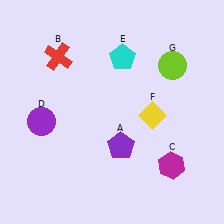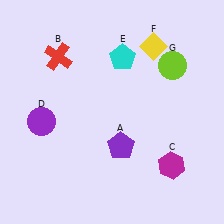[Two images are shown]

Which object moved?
The yellow diamond (F) moved up.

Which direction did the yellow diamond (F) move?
The yellow diamond (F) moved up.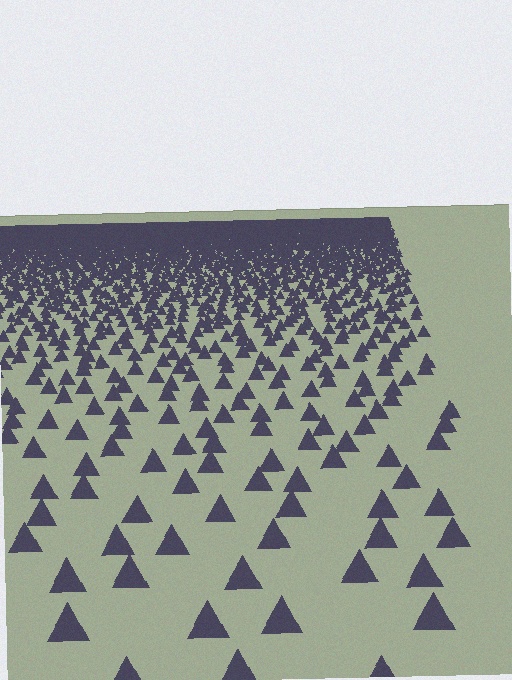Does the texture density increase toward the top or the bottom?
Density increases toward the top.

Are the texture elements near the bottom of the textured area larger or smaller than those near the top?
Larger. Near the bottom, elements are closer to the viewer and appear at a bigger on-screen size.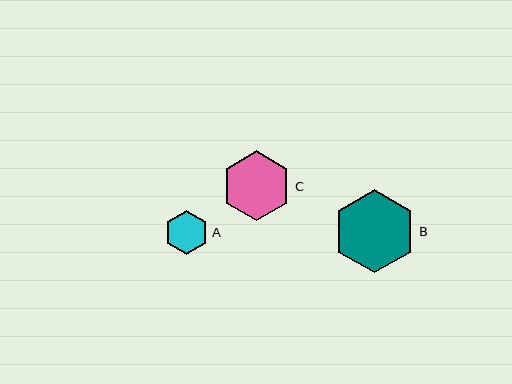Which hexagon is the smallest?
Hexagon A is the smallest with a size of approximately 44 pixels.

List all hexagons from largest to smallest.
From largest to smallest: B, C, A.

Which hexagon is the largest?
Hexagon B is the largest with a size of approximately 83 pixels.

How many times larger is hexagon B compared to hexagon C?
Hexagon B is approximately 1.2 times the size of hexagon C.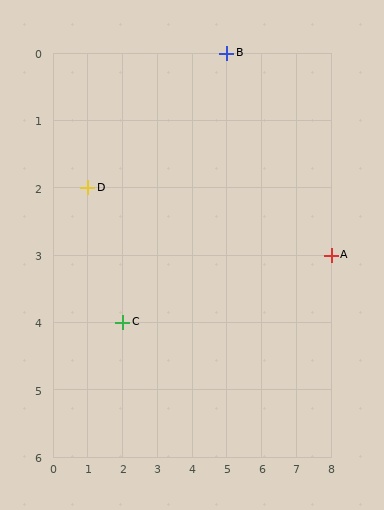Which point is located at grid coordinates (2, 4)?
Point C is at (2, 4).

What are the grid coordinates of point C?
Point C is at grid coordinates (2, 4).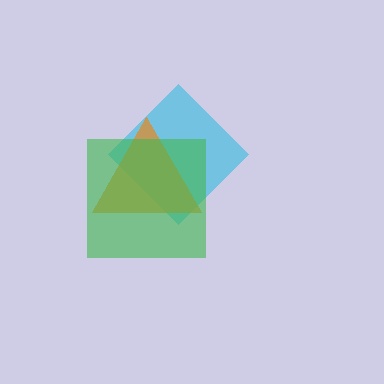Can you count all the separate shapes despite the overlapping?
Yes, there are 3 separate shapes.